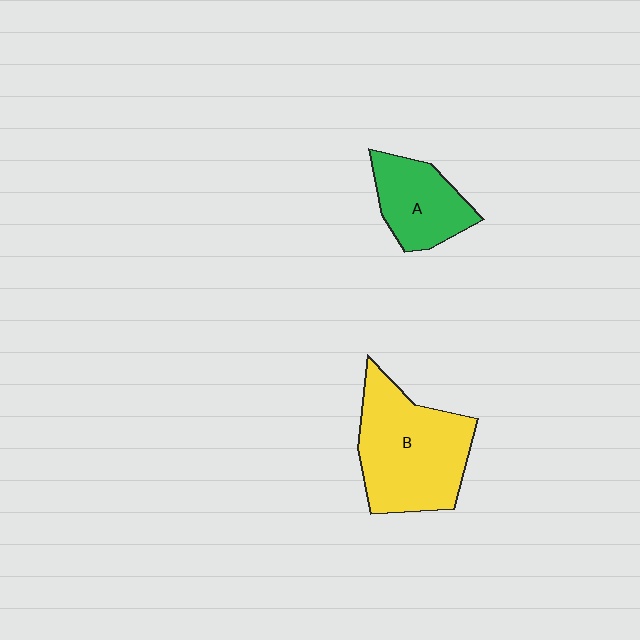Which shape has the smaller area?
Shape A (green).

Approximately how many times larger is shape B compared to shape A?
Approximately 1.8 times.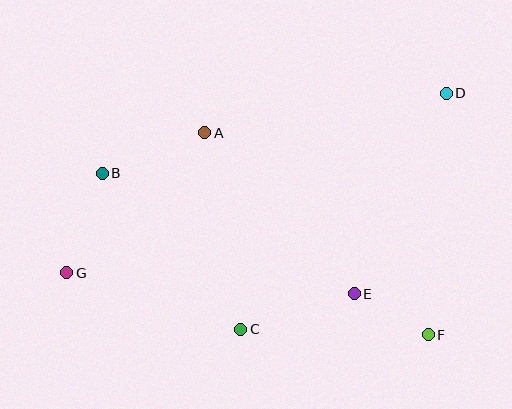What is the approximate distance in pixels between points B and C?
The distance between B and C is approximately 209 pixels.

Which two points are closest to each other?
Points E and F are closest to each other.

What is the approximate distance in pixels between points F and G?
The distance between F and G is approximately 366 pixels.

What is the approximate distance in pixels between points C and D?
The distance between C and D is approximately 313 pixels.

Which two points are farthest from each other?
Points D and G are farthest from each other.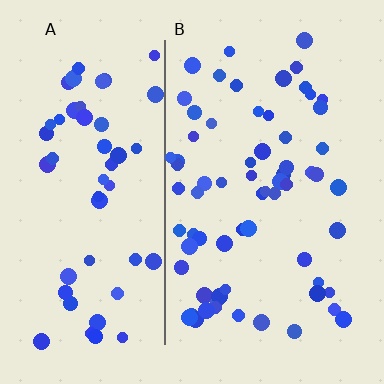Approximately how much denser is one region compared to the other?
Approximately 1.2× — region B over region A.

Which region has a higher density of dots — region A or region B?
B (the right).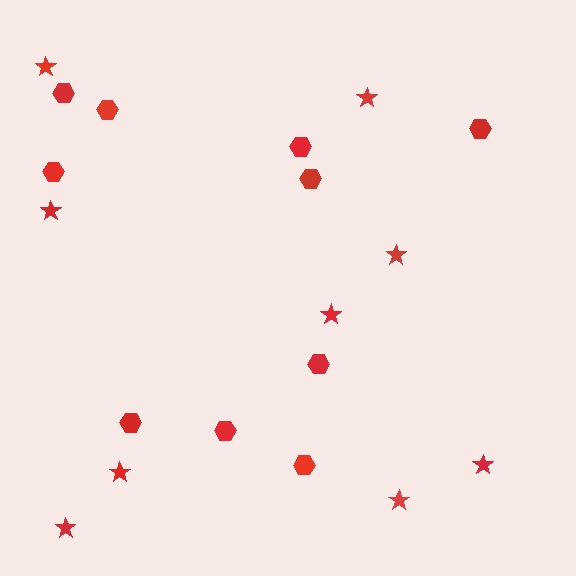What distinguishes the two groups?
There are 2 groups: one group of hexagons (10) and one group of stars (9).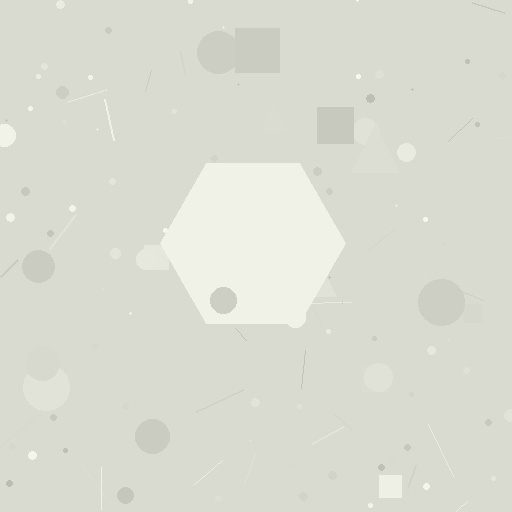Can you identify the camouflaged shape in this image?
The camouflaged shape is a hexagon.